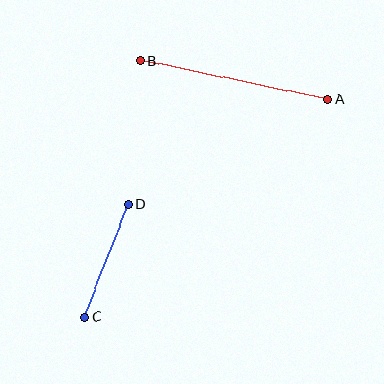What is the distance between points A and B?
The distance is approximately 191 pixels.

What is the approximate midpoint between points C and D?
The midpoint is at approximately (106, 261) pixels.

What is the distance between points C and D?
The distance is approximately 121 pixels.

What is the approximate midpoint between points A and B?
The midpoint is at approximately (234, 80) pixels.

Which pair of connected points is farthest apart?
Points A and B are farthest apart.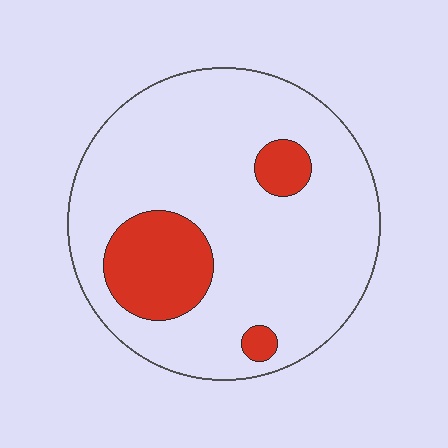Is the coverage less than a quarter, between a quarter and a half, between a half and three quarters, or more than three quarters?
Less than a quarter.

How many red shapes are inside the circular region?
3.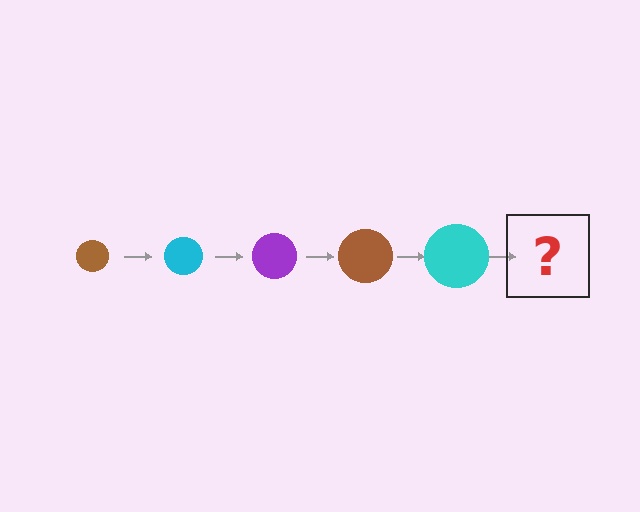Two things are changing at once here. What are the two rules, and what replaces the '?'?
The two rules are that the circle grows larger each step and the color cycles through brown, cyan, and purple. The '?' should be a purple circle, larger than the previous one.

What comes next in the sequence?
The next element should be a purple circle, larger than the previous one.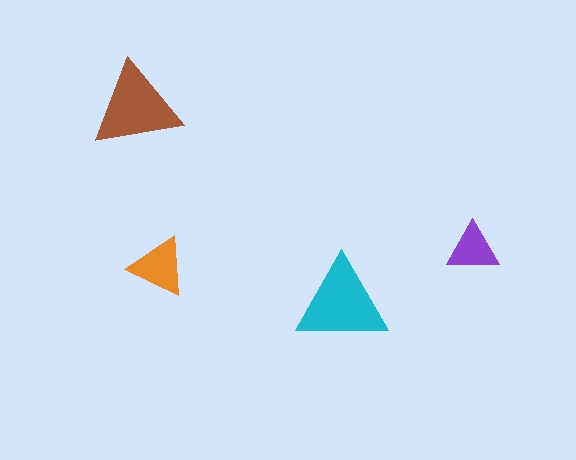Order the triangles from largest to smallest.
the cyan one, the brown one, the orange one, the purple one.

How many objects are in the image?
There are 4 objects in the image.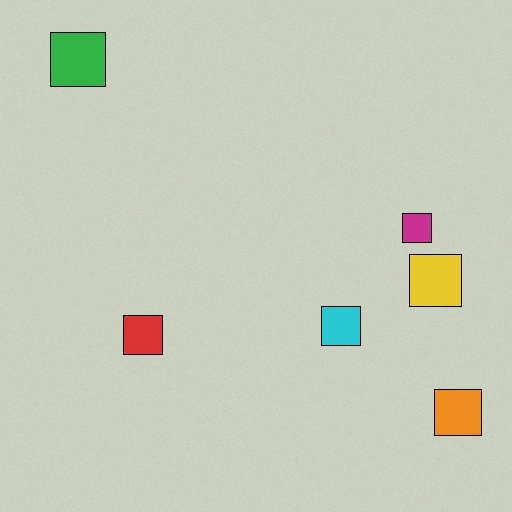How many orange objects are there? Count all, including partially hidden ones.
There is 1 orange object.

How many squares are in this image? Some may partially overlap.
There are 6 squares.